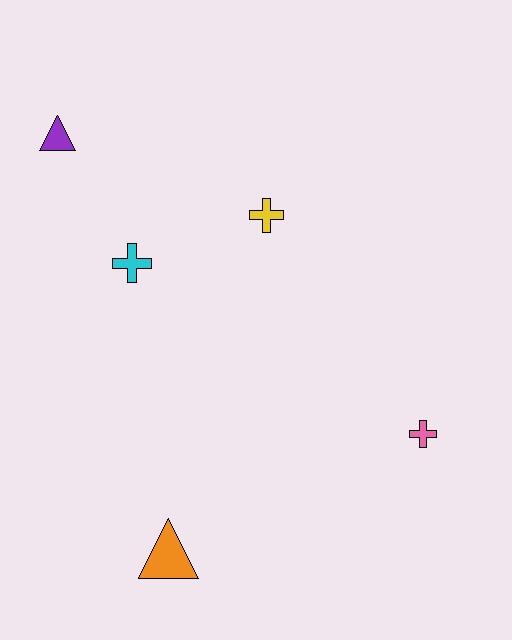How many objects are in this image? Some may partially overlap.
There are 5 objects.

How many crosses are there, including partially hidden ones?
There are 3 crosses.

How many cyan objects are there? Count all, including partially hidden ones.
There is 1 cyan object.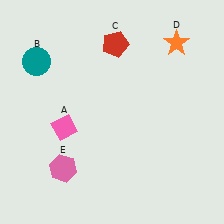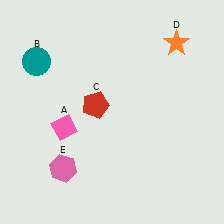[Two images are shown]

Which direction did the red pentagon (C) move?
The red pentagon (C) moved down.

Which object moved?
The red pentagon (C) moved down.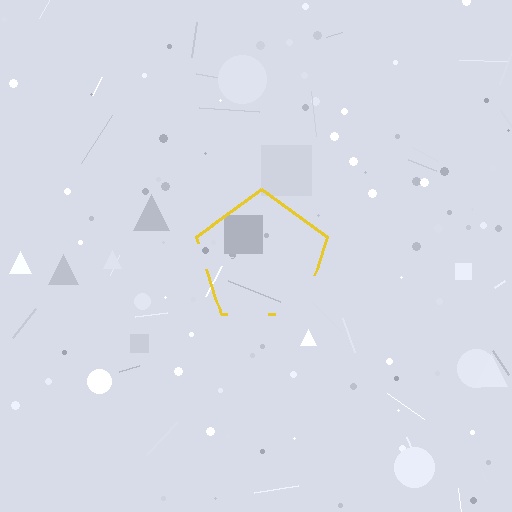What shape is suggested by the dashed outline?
The dashed outline suggests a pentagon.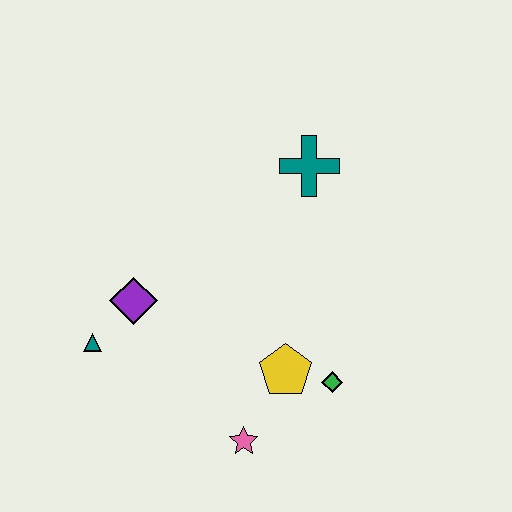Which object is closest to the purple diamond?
The teal triangle is closest to the purple diamond.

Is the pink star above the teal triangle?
No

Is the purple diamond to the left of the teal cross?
Yes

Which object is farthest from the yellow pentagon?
The teal cross is farthest from the yellow pentagon.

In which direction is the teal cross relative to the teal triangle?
The teal cross is to the right of the teal triangle.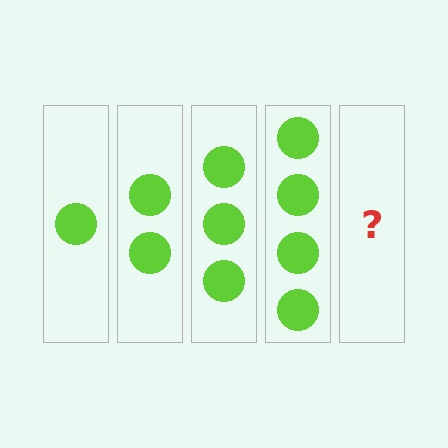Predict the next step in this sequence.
The next step is 5 circles.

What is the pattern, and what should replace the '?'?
The pattern is that each step adds one more circle. The '?' should be 5 circles.